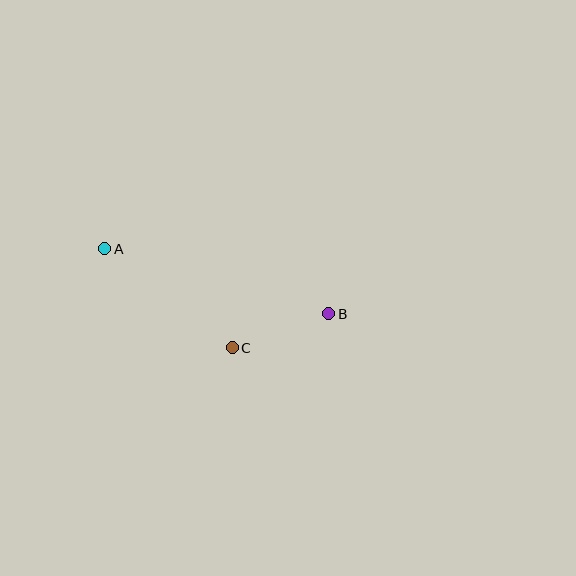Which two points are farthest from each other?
Points A and B are farthest from each other.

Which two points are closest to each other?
Points B and C are closest to each other.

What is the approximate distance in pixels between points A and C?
The distance between A and C is approximately 161 pixels.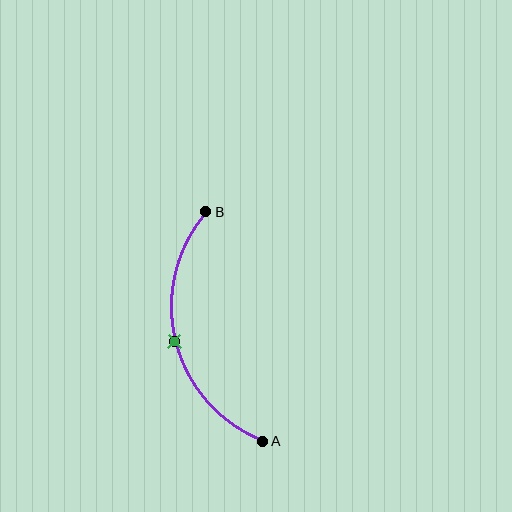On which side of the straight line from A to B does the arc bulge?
The arc bulges to the left of the straight line connecting A and B.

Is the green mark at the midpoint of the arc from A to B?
Yes. The green mark lies on the arc at equal arc-length from both A and B — it is the arc midpoint.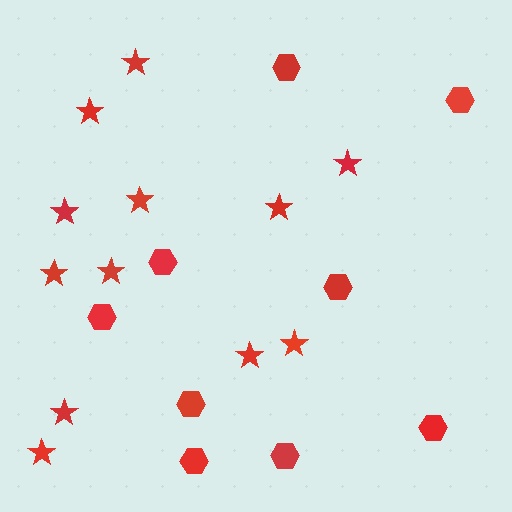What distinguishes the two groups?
There are 2 groups: one group of stars (12) and one group of hexagons (9).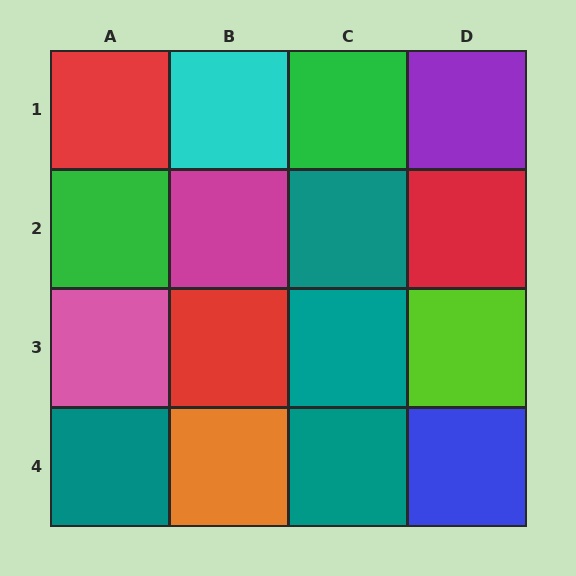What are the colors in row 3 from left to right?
Pink, red, teal, lime.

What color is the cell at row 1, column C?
Green.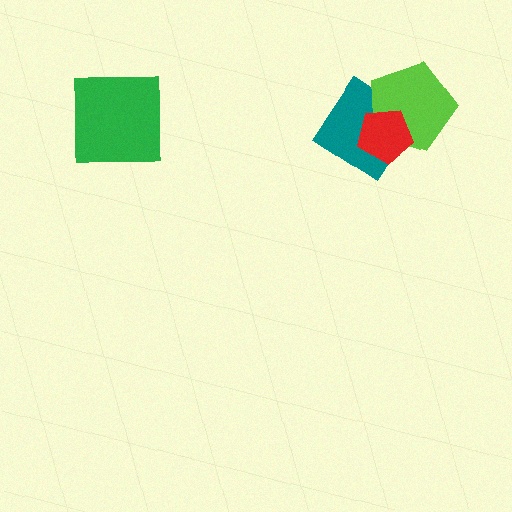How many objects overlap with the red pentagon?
2 objects overlap with the red pentagon.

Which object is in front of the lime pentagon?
The red pentagon is in front of the lime pentagon.